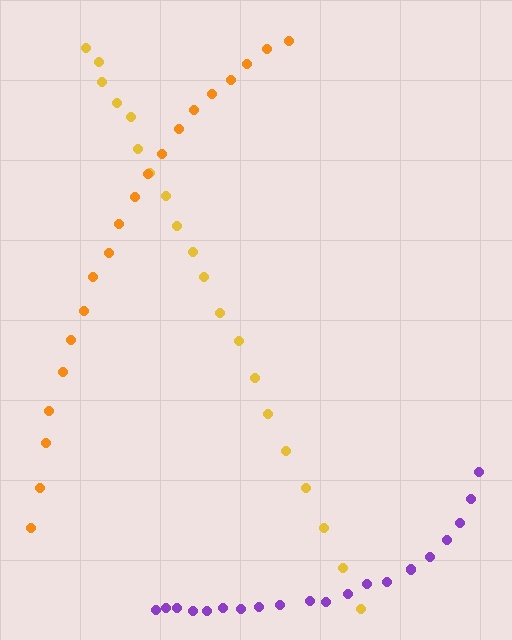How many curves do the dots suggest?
There are 3 distinct paths.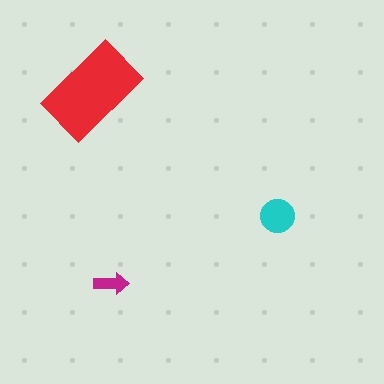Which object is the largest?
The red rectangle.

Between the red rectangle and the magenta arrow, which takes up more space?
The red rectangle.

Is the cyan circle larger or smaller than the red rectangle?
Smaller.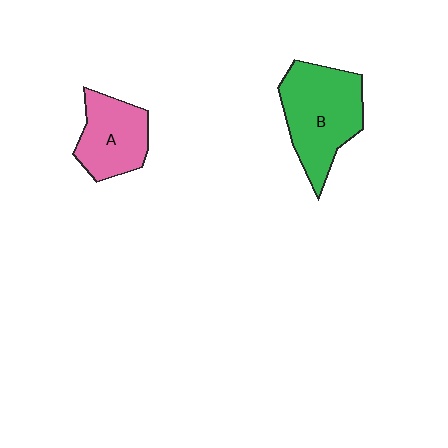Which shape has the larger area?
Shape B (green).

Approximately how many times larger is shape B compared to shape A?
Approximately 1.5 times.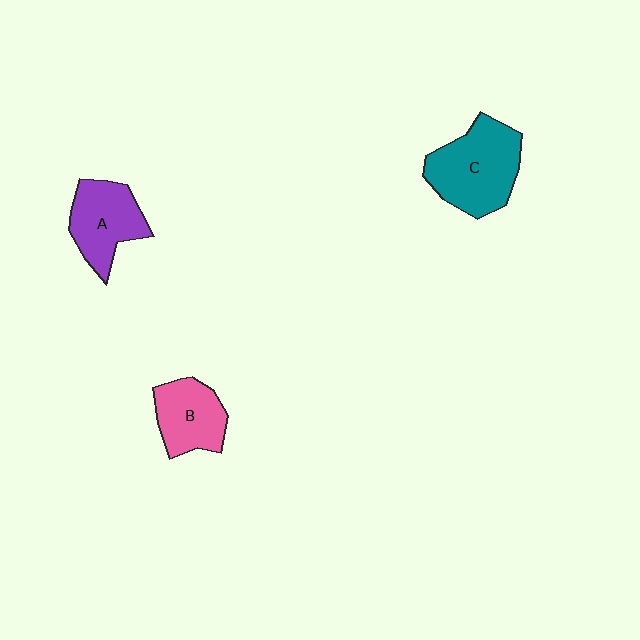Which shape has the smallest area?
Shape B (pink).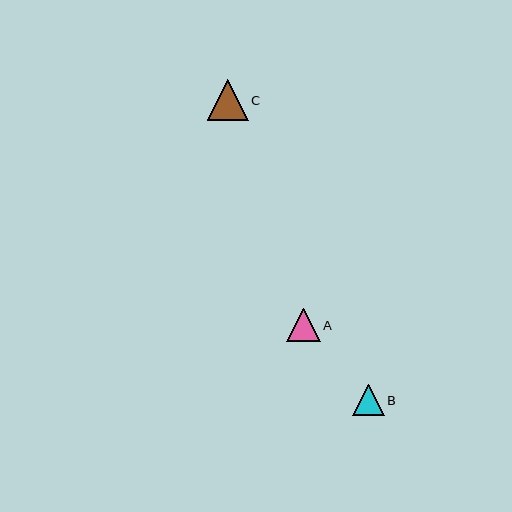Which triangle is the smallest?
Triangle B is the smallest with a size of approximately 31 pixels.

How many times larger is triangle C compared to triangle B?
Triangle C is approximately 1.3 times the size of triangle B.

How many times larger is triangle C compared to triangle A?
Triangle C is approximately 1.2 times the size of triangle A.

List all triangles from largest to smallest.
From largest to smallest: C, A, B.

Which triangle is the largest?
Triangle C is the largest with a size of approximately 41 pixels.